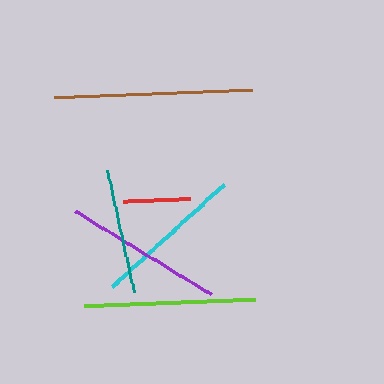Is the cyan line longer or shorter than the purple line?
The purple line is longer than the cyan line.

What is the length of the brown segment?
The brown segment is approximately 198 pixels long.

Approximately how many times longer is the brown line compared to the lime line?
The brown line is approximately 1.2 times the length of the lime line.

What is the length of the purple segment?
The purple segment is approximately 160 pixels long.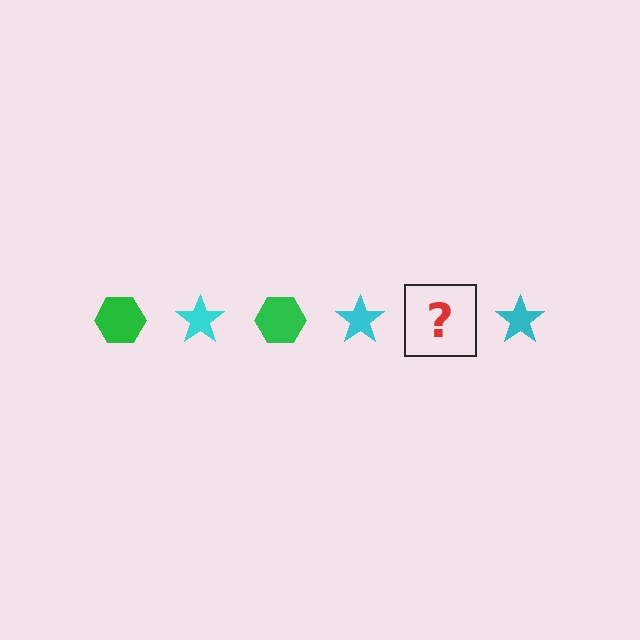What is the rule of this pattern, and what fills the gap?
The rule is that the pattern alternates between green hexagon and cyan star. The gap should be filled with a green hexagon.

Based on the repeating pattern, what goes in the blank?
The blank should be a green hexagon.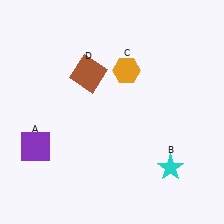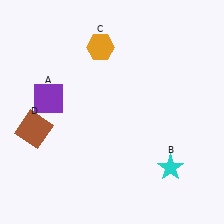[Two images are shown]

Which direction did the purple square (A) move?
The purple square (A) moved up.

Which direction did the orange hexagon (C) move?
The orange hexagon (C) moved left.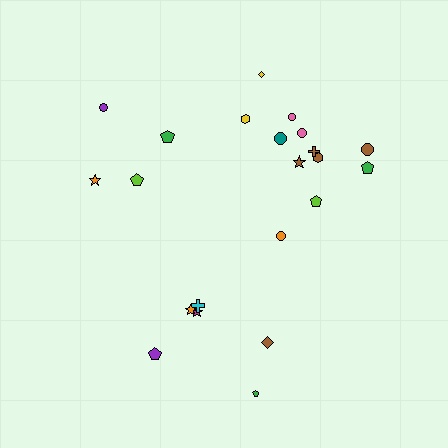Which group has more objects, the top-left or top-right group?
The top-right group.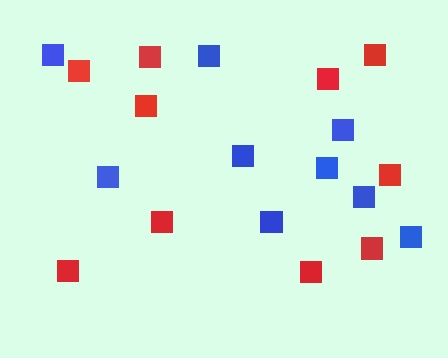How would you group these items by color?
There are 2 groups: one group of red squares (10) and one group of blue squares (9).